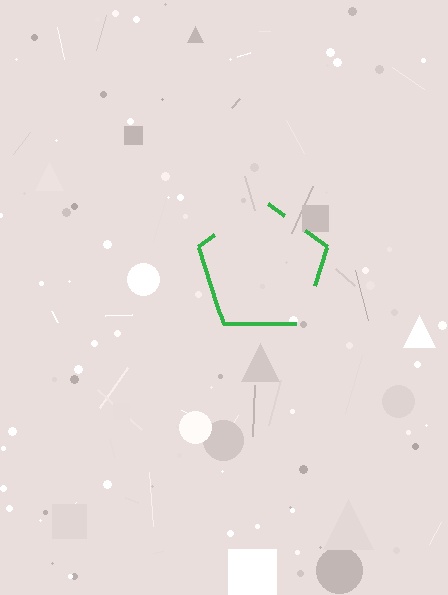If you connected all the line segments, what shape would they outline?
They would outline a pentagon.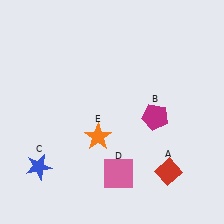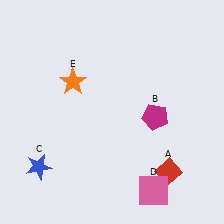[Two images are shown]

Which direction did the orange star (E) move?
The orange star (E) moved up.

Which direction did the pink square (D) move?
The pink square (D) moved right.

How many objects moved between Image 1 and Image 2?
2 objects moved between the two images.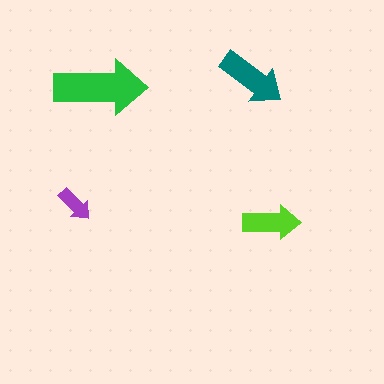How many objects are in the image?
There are 4 objects in the image.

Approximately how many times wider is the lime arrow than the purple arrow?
About 1.5 times wider.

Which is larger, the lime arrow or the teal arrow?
The teal one.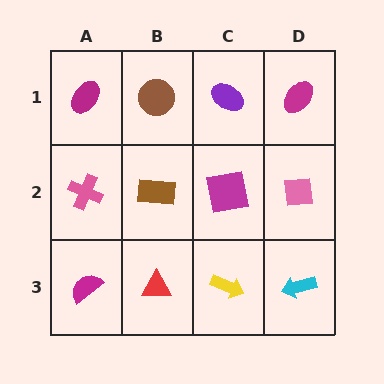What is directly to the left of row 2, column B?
A pink cross.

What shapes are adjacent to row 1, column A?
A pink cross (row 2, column A), a brown circle (row 1, column B).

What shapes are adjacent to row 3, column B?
A brown rectangle (row 2, column B), a magenta semicircle (row 3, column A), a yellow arrow (row 3, column C).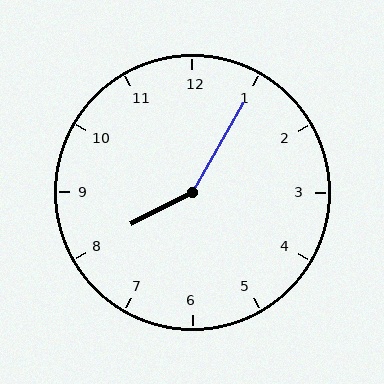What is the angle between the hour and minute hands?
Approximately 148 degrees.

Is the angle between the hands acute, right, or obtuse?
It is obtuse.